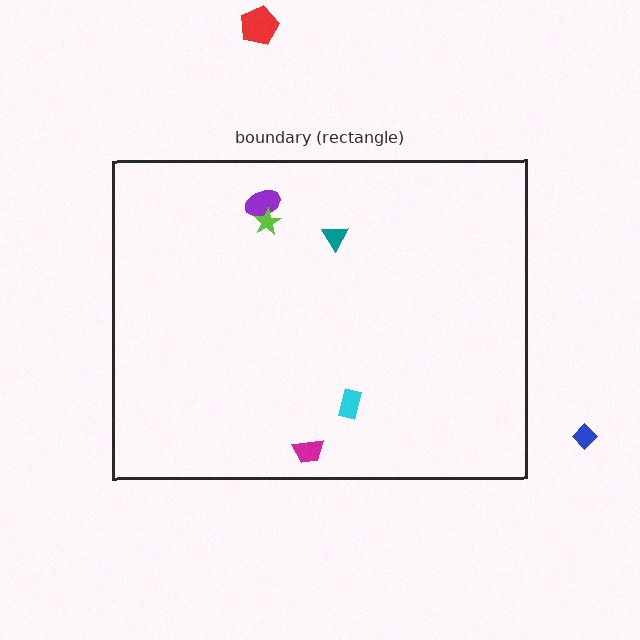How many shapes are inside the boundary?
5 inside, 2 outside.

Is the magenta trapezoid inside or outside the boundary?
Inside.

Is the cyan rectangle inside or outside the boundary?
Inside.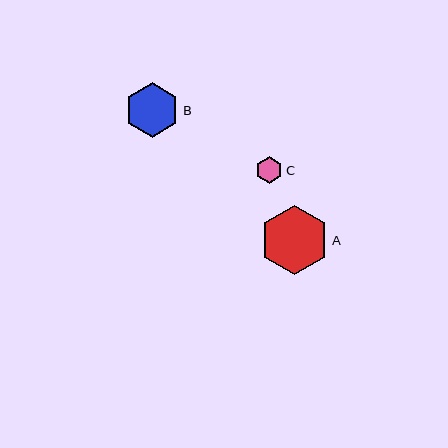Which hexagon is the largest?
Hexagon A is the largest with a size of approximately 69 pixels.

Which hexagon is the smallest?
Hexagon C is the smallest with a size of approximately 27 pixels.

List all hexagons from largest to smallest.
From largest to smallest: A, B, C.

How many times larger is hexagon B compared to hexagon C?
Hexagon B is approximately 2.1 times the size of hexagon C.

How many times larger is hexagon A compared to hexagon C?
Hexagon A is approximately 2.6 times the size of hexagon C.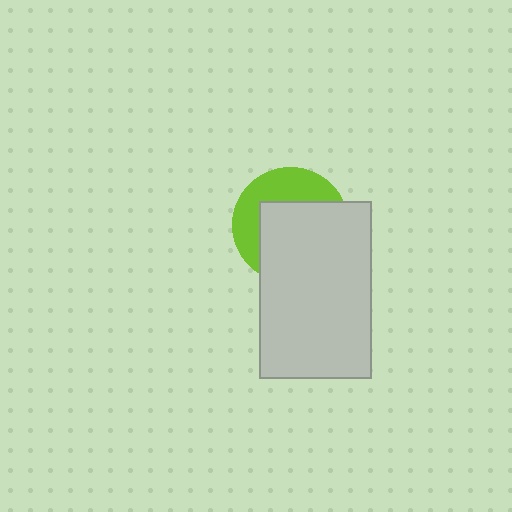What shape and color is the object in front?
The object in front is a light gray rectangle.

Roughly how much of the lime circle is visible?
A small part of it is visible (roughly 39%).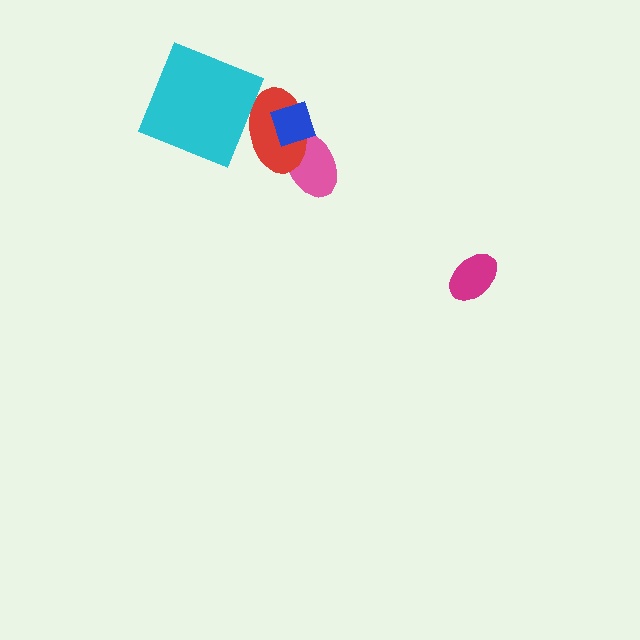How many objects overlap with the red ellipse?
3 objects overlap with the red ellipse.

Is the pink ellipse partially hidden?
Yes, it is partially covered by another shape.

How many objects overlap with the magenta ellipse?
0 objects overlap with the magenta ellipse.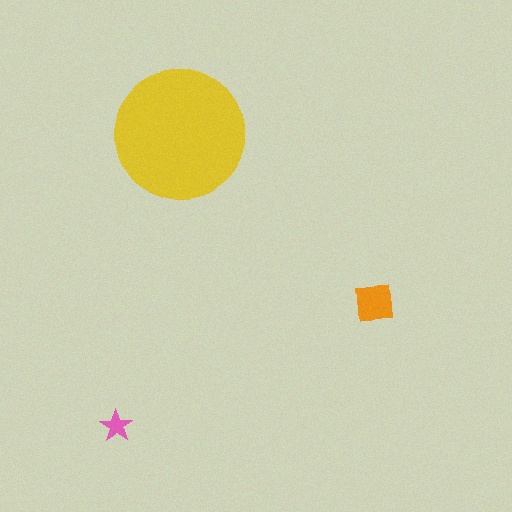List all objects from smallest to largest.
The pink star, the orange square, the yellow circle.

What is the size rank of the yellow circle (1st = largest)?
1st.